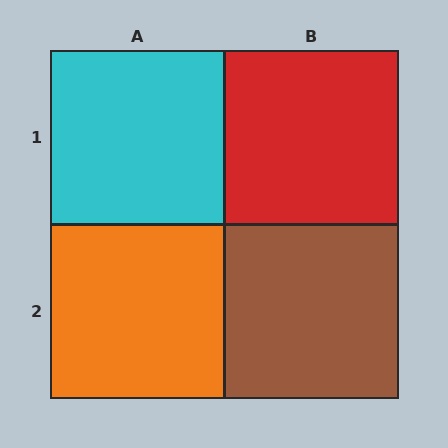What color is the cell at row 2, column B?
Brown.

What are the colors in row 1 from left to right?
Cyan, red.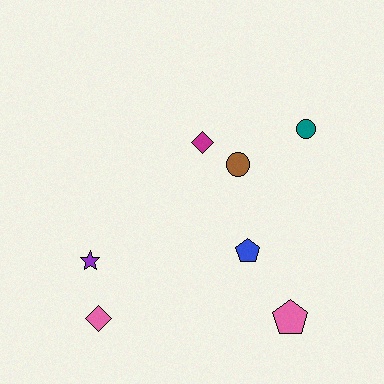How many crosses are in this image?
There are no crosses.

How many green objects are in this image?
There are no green objects.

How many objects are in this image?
There are 7 objects.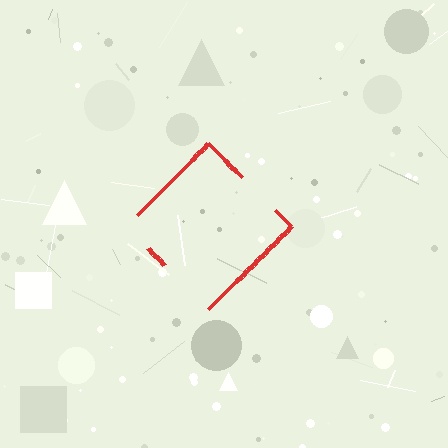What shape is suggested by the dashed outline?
The dashed outline suggests a diamond.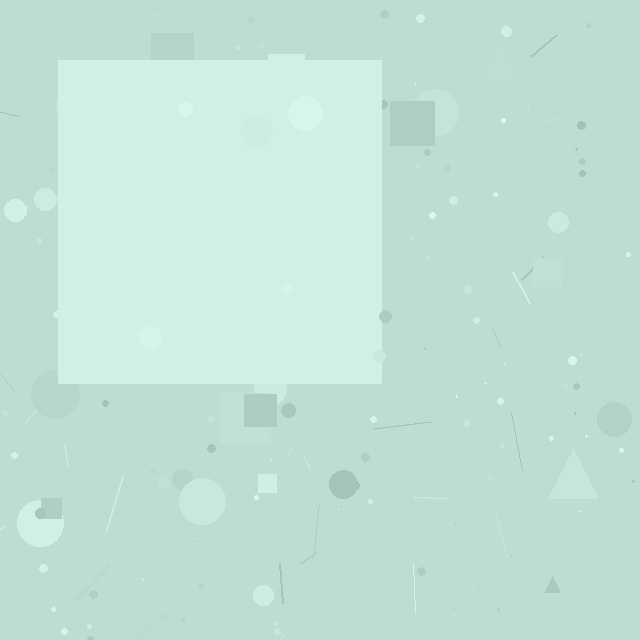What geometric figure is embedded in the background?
A square is embedded in the background.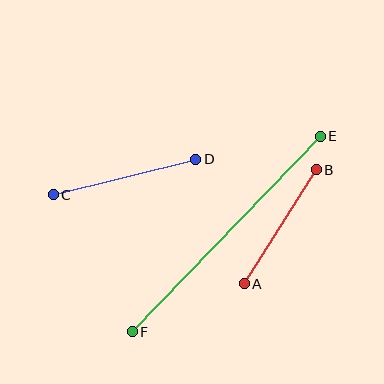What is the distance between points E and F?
The distance is approximately 271 pixels.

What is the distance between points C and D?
The distance is approximately 147 pixels.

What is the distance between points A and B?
The distance is approximately 135 pixels.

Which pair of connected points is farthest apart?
Points E and F are farthest apart.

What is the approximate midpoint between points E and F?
The midpoint is at approximately (226, 234) pixels.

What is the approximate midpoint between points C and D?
The midpoint is at approximately (124, 177) pixels.